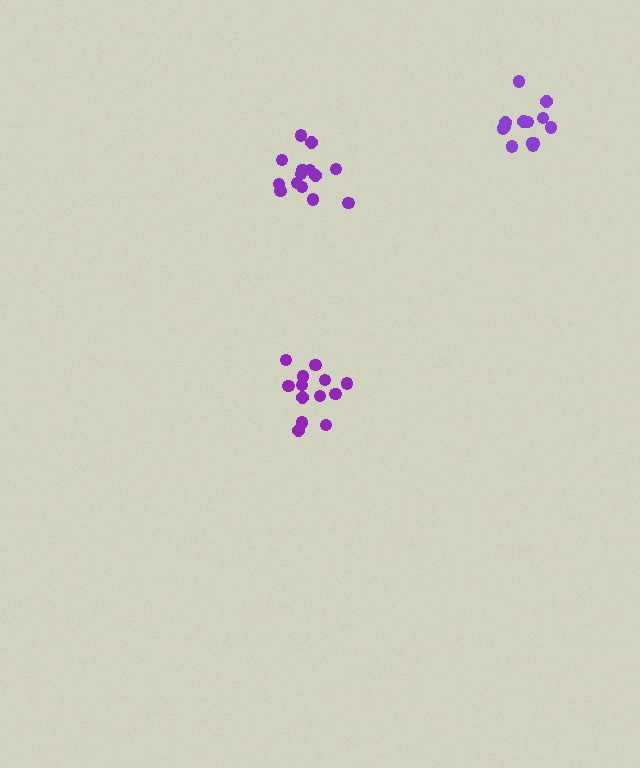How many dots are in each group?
Group 1: 13 dots, Group 2: 14 dots, Group 3: 13 dots (40 total).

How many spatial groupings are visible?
There are 3 spatial groupings.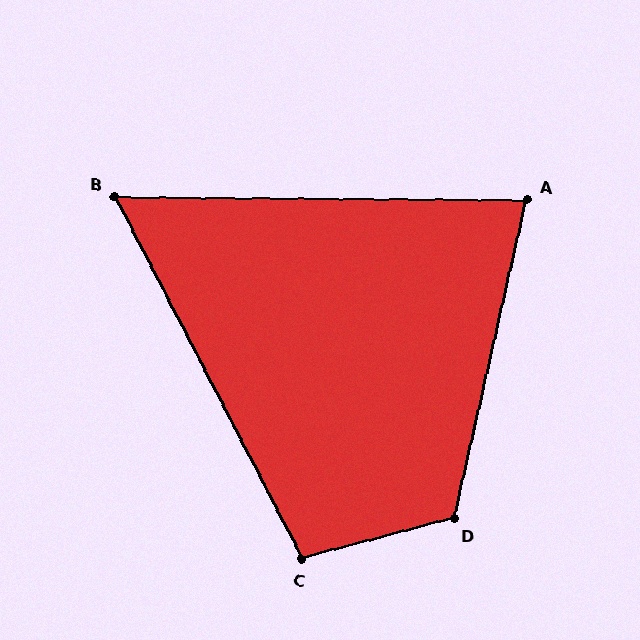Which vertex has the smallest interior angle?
B, at approximately 62 degrees.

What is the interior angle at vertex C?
Approximately 102 degrees (obtuse).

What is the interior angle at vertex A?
Approximately 78 degrees (acute).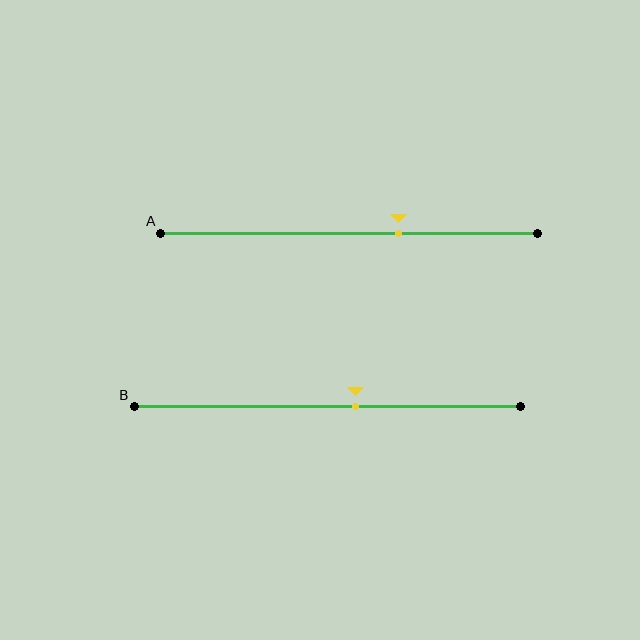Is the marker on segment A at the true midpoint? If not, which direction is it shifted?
No, the marker on segment A is shifted to the right by about 13% of the segment length.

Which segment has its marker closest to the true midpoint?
Segment B has its marker closest to the true midpoint.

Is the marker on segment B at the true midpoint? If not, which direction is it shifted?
No, the marker on segment B is shifted to the right by about 7% of the segment length.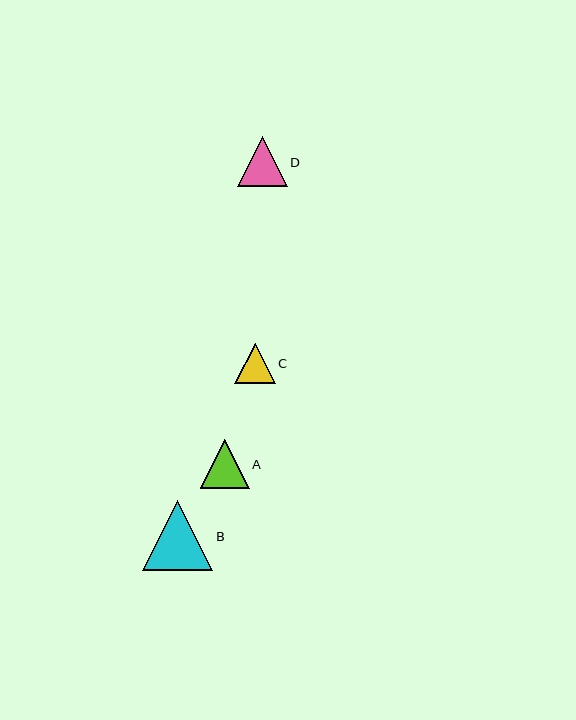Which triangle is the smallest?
Triangle C is the smallest with a size of approximately 40 pixels.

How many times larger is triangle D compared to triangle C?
Triangle D is approximately 1.2 times the size of triangle C.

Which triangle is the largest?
Triangle B is the largest with a size of approximately 70 pixels.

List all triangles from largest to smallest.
From largest to smallest: B, D, A, C.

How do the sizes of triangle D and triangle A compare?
Triangle D and triangle A are approximately the same size.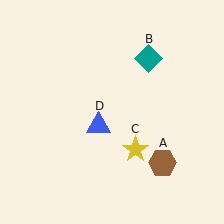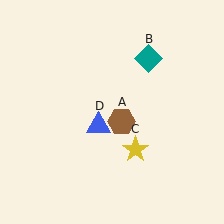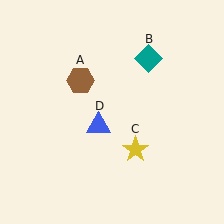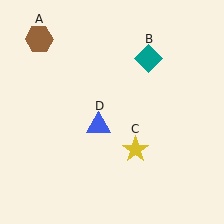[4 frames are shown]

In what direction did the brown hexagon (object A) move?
The brown hexagon (object A) moved up and to the left.